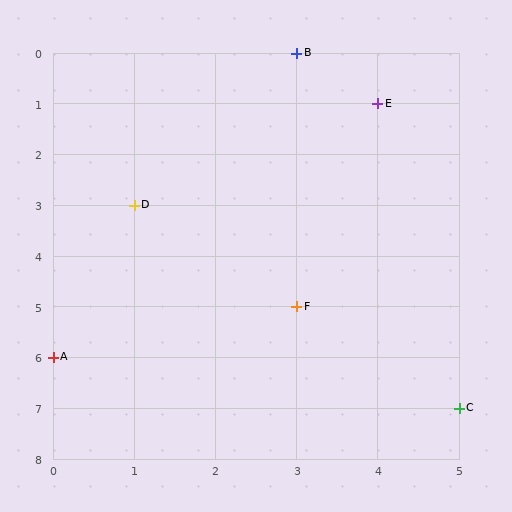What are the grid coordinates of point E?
Point E is at grid coordinates (4, 1).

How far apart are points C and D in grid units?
Points C and D are 4 columns and 4 rows apart (about 5.7 grid units diagonally).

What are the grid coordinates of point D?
Point D is at grid coordinates (1, 3).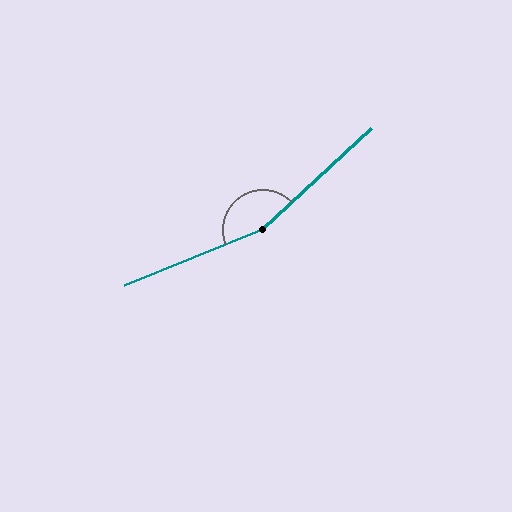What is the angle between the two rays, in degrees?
Approximately 159 degrees.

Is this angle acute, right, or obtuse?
It is obtuse.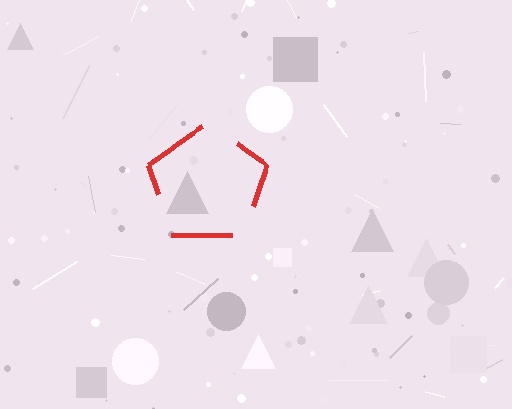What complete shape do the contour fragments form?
The contour fragments form a pentagon.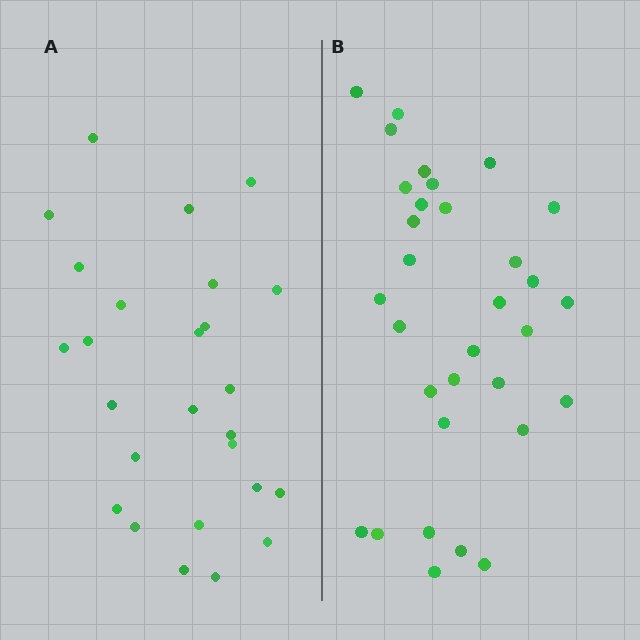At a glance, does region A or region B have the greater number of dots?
Region B (the right region) has more dots.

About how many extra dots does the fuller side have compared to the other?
Region B has about 6 more dots than region A.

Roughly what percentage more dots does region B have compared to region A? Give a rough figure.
About 25% more.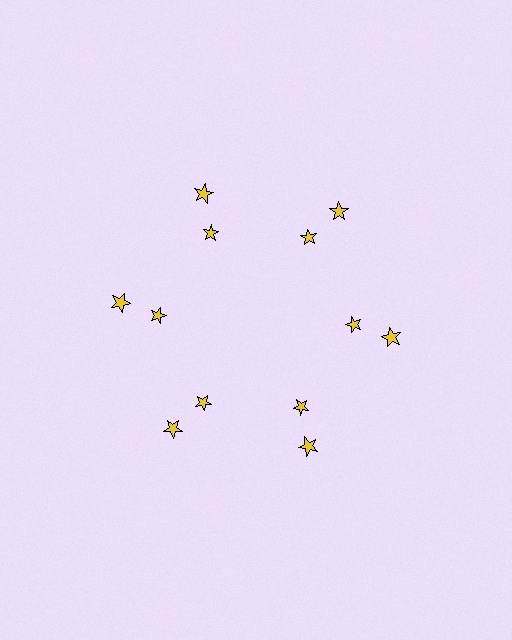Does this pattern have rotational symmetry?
Yes, this pattern has 6-fold rotational symmetry. It looks the same after rotating 60 degrees around the center.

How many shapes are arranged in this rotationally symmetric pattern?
There are 12 shapes, arranged in 6 groups of 2.